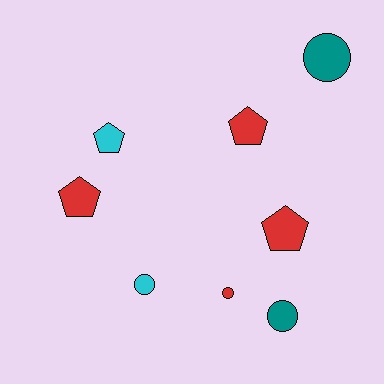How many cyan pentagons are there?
There is 1 cyan pentagon.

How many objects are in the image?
There are 8 objects.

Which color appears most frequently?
Red, with 4 objects.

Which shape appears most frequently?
Pentagon, with 4 objects.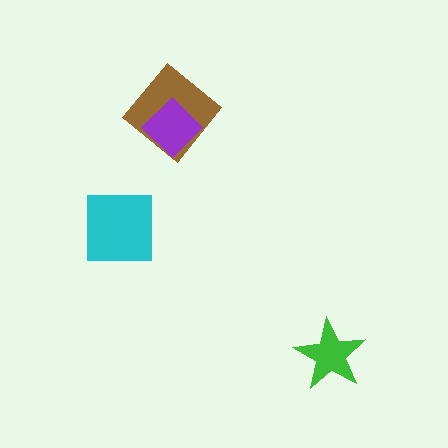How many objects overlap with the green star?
0 objects overlap with the green star.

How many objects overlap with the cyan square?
0 objects overlap with the cyan square.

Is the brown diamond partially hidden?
Yes, it is partially covered by another shape.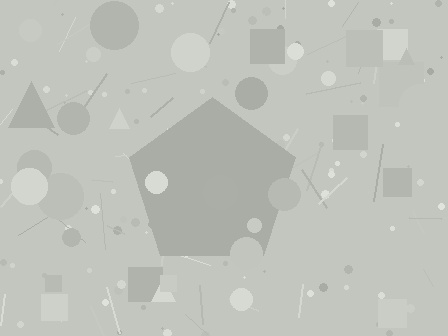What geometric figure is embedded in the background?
A pentagon is embedded in the background.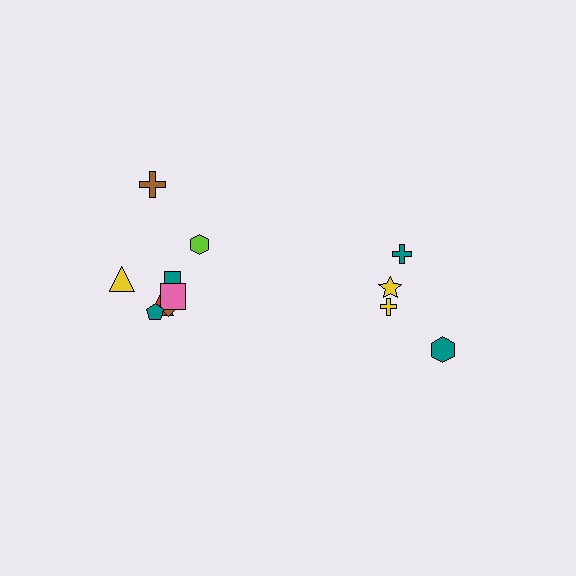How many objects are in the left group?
There are 8 objects.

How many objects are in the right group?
There are 4 objects.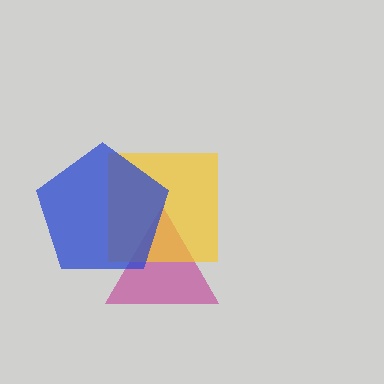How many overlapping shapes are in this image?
There are 3 overlapping shapes in the image.